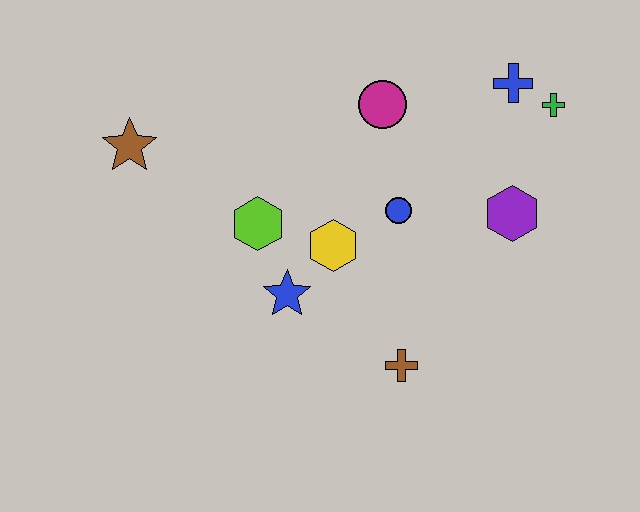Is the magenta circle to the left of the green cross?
Yes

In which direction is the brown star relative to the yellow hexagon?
The brown star is to the left of the yellow hexagon.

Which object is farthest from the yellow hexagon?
The green cross is farthest from the yellow hexagon.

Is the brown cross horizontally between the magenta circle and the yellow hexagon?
No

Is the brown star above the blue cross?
No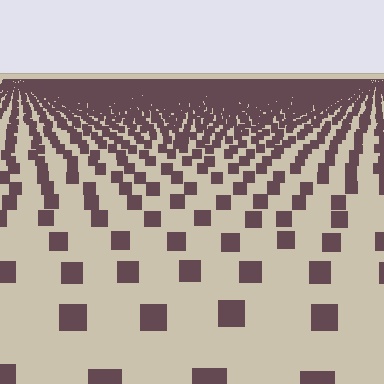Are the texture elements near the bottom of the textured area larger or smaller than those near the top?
Larger. Near the bottom, elements are closer to the viewer and appear at a bigger on-screen size.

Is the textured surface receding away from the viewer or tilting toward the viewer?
The surface is receding away from the viewer. Texture elements get smaller and denser toward the top.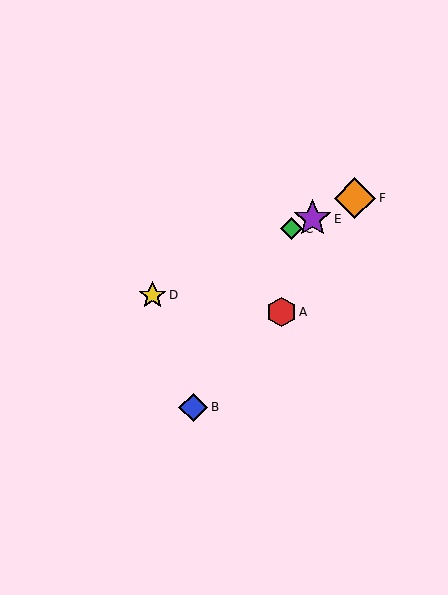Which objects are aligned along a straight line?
Objects C, D, E, F are aligned along a straight line.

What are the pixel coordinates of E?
Object E is at (312, 219).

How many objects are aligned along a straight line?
4 objects (C, D, E, F) are aligned along a straight line.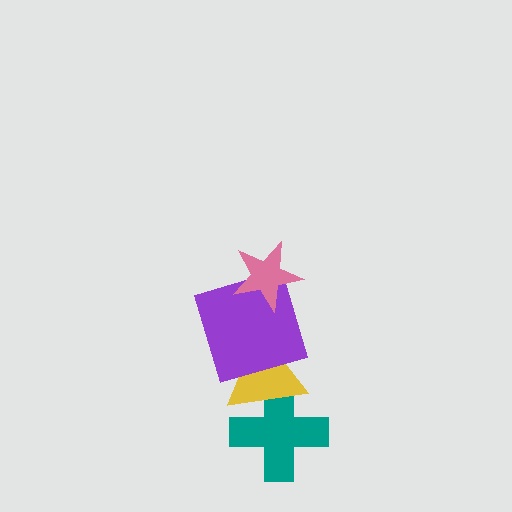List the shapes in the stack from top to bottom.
From top to bottom: the pink star, the purple square, the yellow triangle, the teal cross.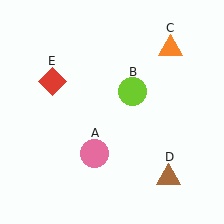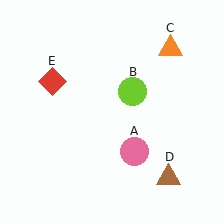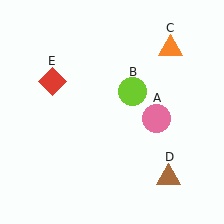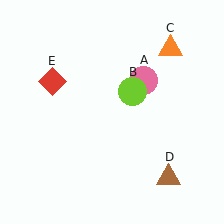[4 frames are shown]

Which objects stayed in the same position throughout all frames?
Lime circle (object B) and orange triangle (object C) and brown triangle (object D) and red diamond (object E) remained stationary.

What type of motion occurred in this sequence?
The pink circle (object A) rotated counterclockwise around the center of the scene.